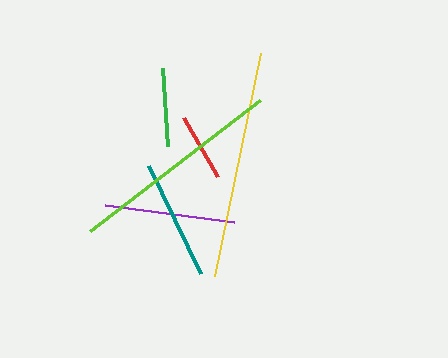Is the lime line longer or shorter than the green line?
The lime line is longer than the green line.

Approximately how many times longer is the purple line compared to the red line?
The purple line is approximately 1.9 times the length of the red line.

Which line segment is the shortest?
The red line is the shortest at approximately 69 pixels.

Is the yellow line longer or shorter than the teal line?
The yellow line is longer than the teal line.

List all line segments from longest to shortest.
From longest to shortest: yellow, lime, purple, teal, green, red.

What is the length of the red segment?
The red segment is approximately 69 pixels long.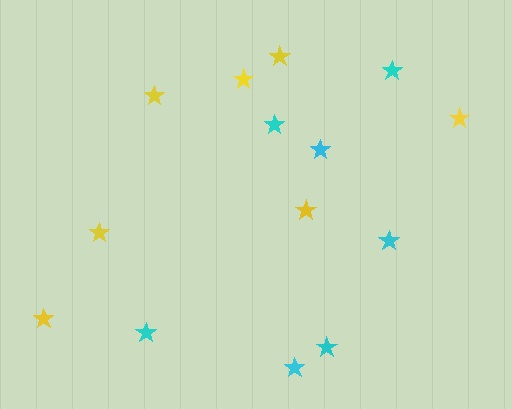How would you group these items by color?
There are 2 groups: one group of cyan stars (7) and one group of yellow stars (7).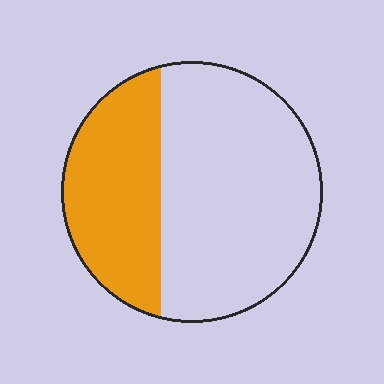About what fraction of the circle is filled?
About one third (1/3).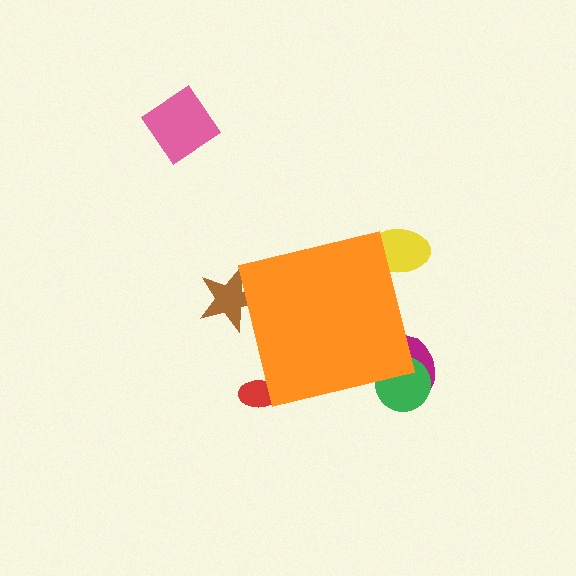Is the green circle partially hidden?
Yes, the green circle is partially hidden behind the orange square.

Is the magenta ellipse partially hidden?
Yes, the magenta ellipse is partially hidden behind the orange square.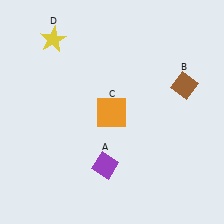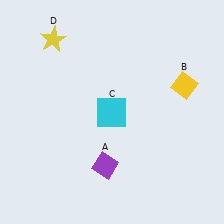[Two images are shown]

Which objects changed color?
B changed from brown to yellow. C changed from orange to cyan.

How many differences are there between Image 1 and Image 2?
There are 2 differences between the two images.